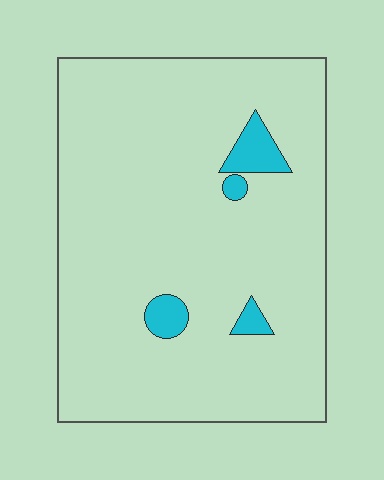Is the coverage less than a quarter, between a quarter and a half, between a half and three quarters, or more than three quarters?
Less than a quarter.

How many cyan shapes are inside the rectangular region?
4.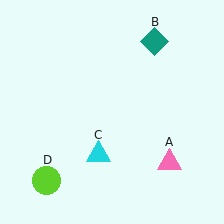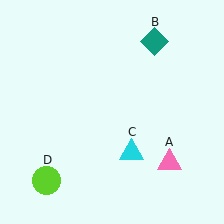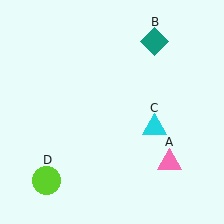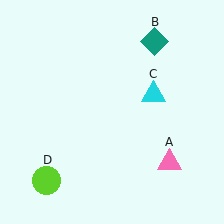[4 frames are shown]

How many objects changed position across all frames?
1 object changed position: cyan triangle (object C).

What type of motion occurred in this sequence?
The cyan triangle (object C) rotated counterclockwise around the center of the scene.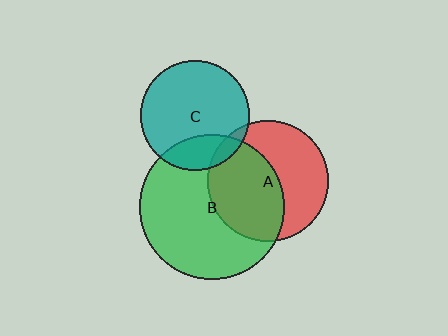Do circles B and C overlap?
Yes.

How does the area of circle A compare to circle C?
Approximately 1.2 times.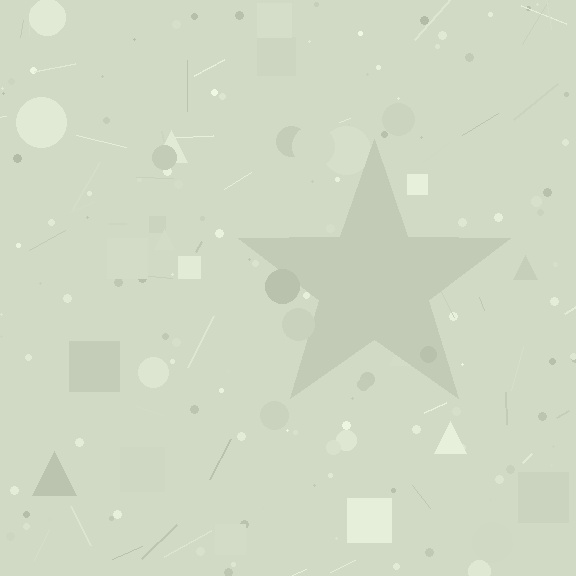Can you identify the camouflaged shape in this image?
The camouflaged shape is a star.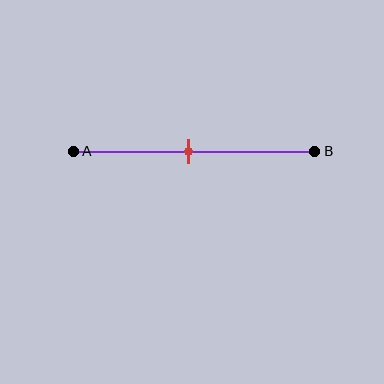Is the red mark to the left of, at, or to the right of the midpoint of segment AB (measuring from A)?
The red mark is approximately at the midpoint of segment AB.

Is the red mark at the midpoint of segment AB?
Yes, the mark is approximately at the midpoint.